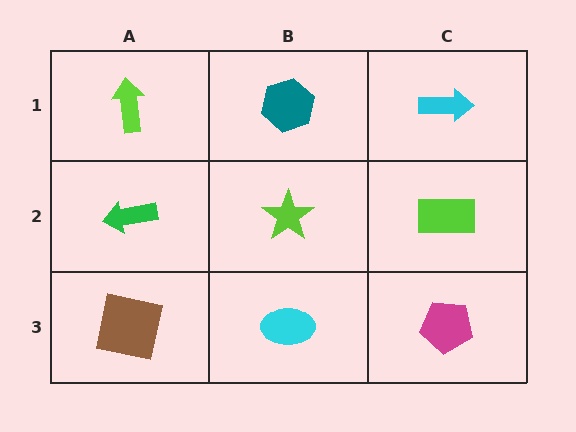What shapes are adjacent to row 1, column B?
A lime star (row 2, column B), a lime arrow (row 1, column A), a cyan arrow (row 1, column C).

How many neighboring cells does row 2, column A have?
3.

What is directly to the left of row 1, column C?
A teal hexagon.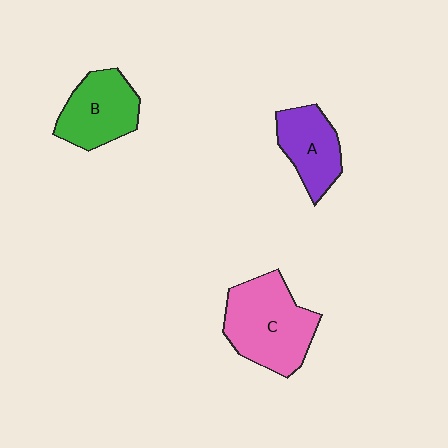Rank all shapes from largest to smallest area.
From largest to smallest: C (pink), B (green), A (purple).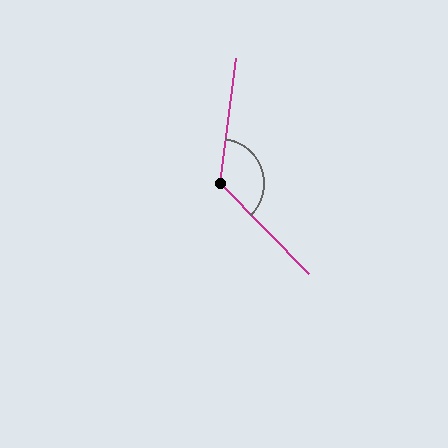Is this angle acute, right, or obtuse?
It is obtuse.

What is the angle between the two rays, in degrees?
Approximately 128 degrees.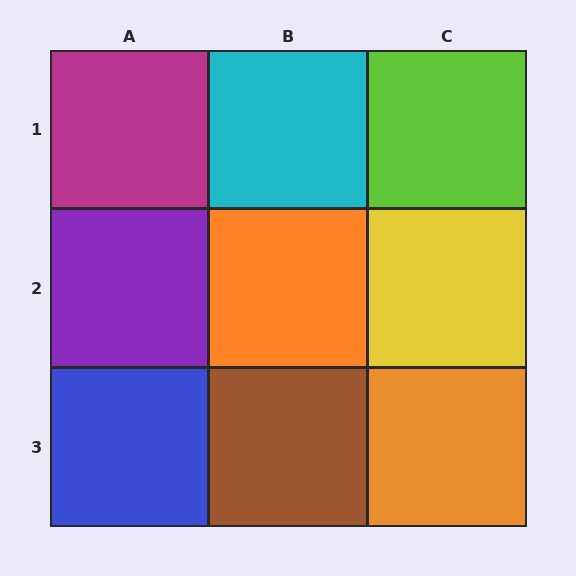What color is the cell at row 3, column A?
Blue.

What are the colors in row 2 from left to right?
Purple, orange, yellow.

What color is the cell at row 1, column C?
Lime.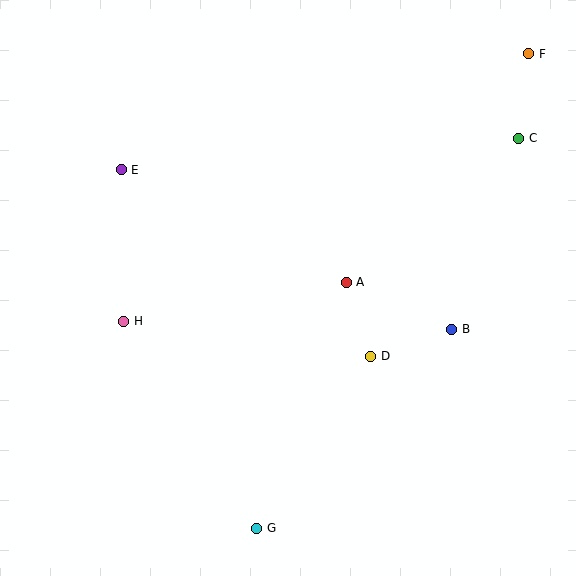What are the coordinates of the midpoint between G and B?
The midpoint between G and B is at (354, 429).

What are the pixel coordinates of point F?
Point F is at (529, 54).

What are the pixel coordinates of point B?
Point B is at (452, 329).